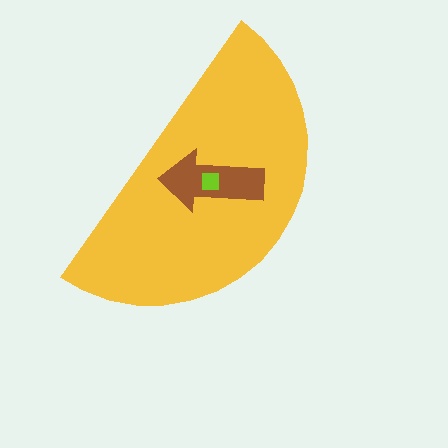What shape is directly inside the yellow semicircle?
The brown arrow.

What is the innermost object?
The lime square.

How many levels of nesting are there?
3.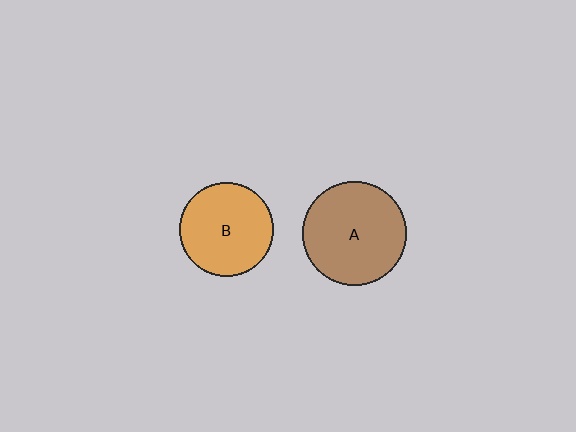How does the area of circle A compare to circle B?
Approximately 1.2 times.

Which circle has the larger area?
Circle A (brown).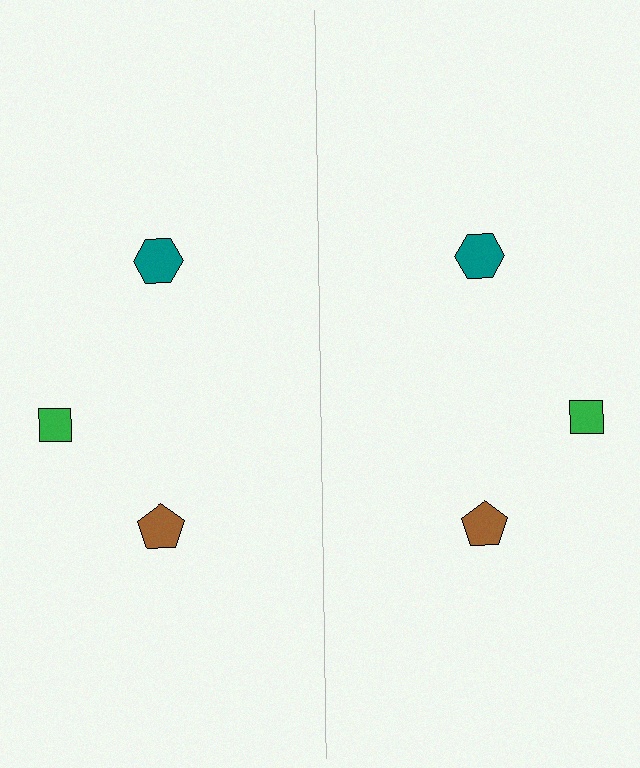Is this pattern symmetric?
Yes, this pattern has bilateral (reflection) symmetry.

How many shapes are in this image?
There are 6 shapes in this image.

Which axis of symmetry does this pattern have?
The pattern has a vertical axis of symmetry running through the center of the image.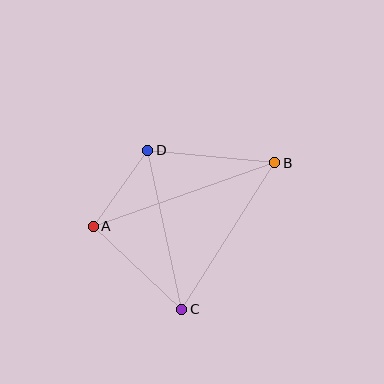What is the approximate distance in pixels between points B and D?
The distance between B and D is approximately 128 pixels.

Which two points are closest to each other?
Points A and D are closest to each other.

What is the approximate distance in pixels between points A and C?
The distance between A and C is approximately 121 pixels.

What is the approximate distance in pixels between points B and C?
The distance between B and C is approximately 174 pixels.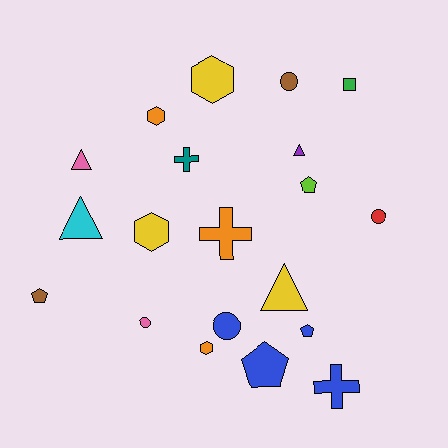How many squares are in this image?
There is 1 square.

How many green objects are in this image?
There is 1 green object.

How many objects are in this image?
There are 20 objects.